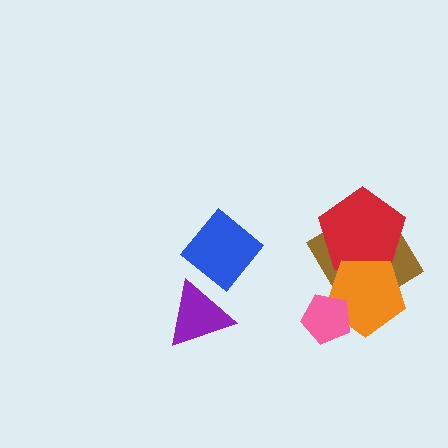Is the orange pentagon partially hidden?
Yes, it is partially covered by another shape.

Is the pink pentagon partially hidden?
No, no other shape covers it.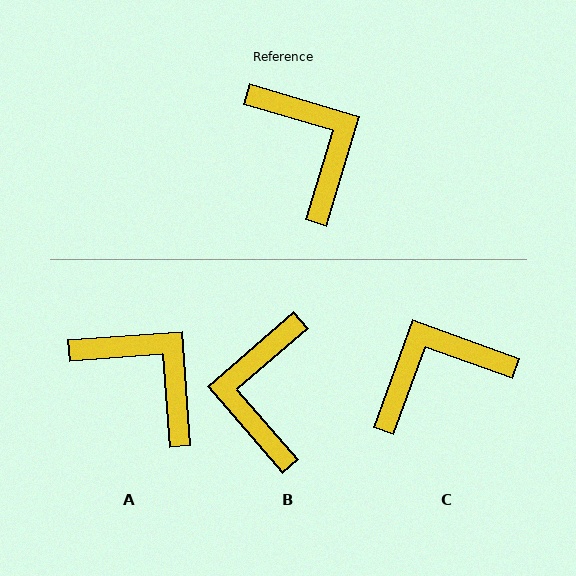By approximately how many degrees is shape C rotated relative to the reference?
Approximately 87 degrees counter-clockwise.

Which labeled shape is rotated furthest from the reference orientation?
B, about 147 degrees away.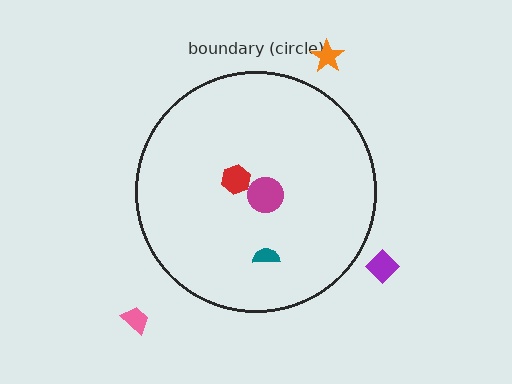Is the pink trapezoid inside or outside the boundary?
Outside.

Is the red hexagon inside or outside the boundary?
Inside.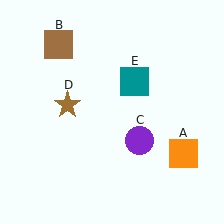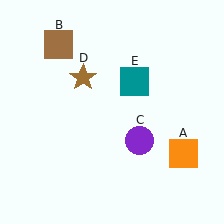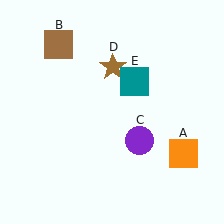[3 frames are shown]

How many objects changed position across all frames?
1 object changed position: brown star (object D).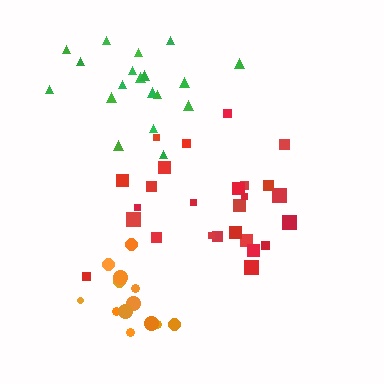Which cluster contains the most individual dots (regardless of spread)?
Red (26).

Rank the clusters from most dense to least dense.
orange, red, green.